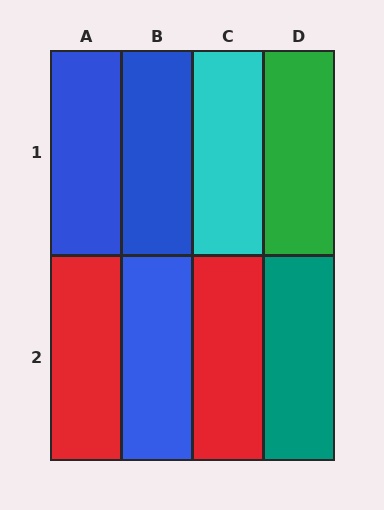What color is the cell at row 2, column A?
Red.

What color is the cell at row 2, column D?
Teal.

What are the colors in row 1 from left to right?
Blue, blue, cyan, green.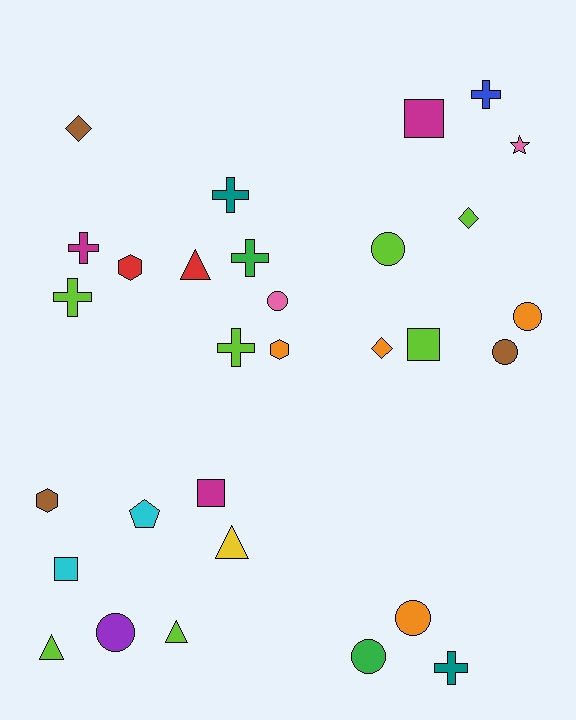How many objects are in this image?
There are 30 objects.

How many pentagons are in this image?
There is 1 pentagon.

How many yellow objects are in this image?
There is 1 yellow object.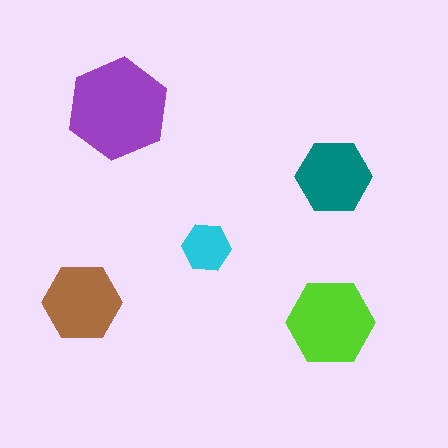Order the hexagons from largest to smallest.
the purple one, the lime one, the brown one, the teal one, the cyan one.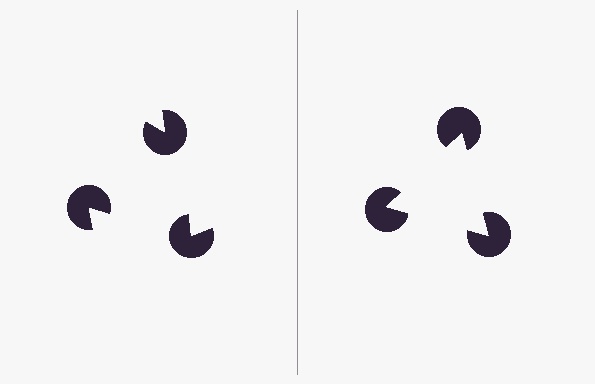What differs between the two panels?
The pac-man discs are positioned identically on both sides; only the wedge orientations differ. On the right they align to a triangle; on the left they are misaligned.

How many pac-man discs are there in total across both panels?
6 — 3 on each side.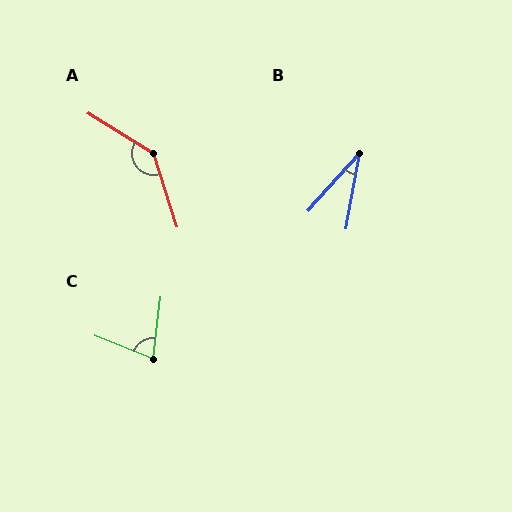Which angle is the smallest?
B, at approximately 32 degrees.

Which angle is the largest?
A, at approximately 139 degrees.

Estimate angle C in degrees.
Approximately 74 degrees.